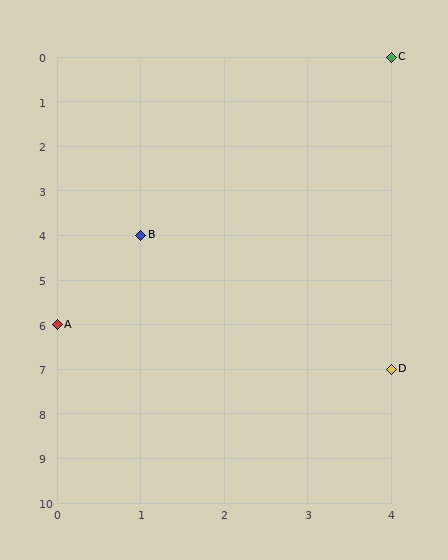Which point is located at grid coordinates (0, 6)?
Point A is at (0, 6).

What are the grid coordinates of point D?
Point D is at grid coordinates (4, 7).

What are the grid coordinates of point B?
Point B is at grid coordinates (1, 4).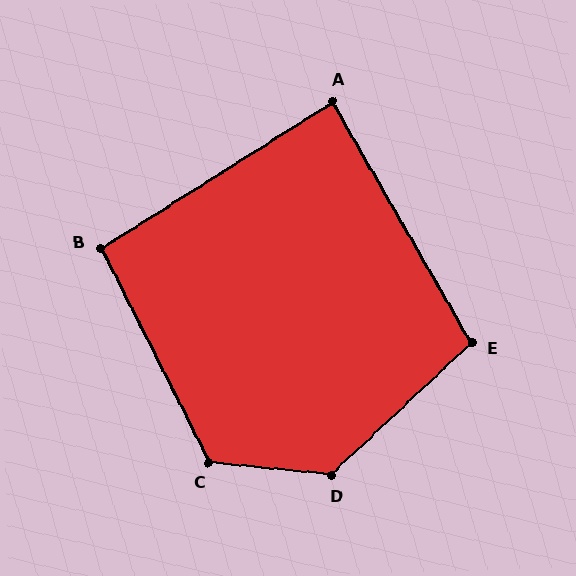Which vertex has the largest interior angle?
D, at approximately 131 degrees.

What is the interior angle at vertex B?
Approximately 96 degrees (obtuse).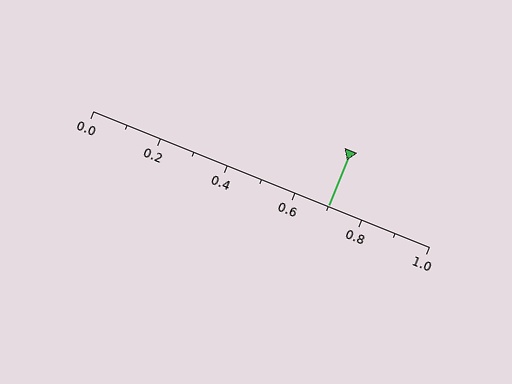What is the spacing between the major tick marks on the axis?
The major ticks are spaced 0.2 apart.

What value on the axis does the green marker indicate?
The marker indicates approximately 0.7.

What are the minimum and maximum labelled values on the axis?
The axis runs from 0.0 to 1.0.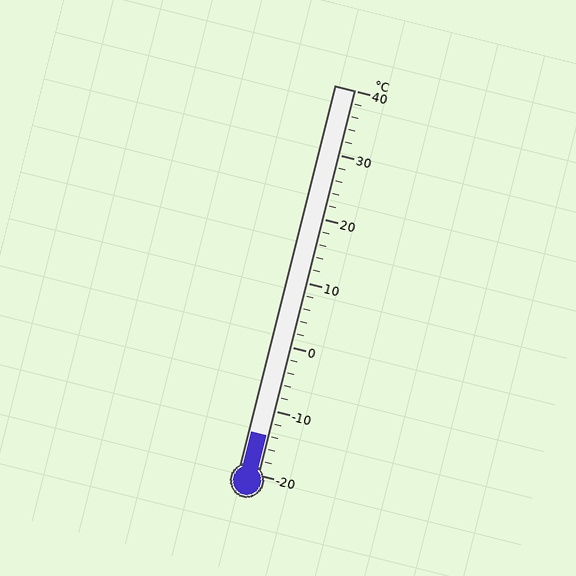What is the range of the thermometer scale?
The thermometer scale ranges from -20°C to 40°C.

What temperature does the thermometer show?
The thermometer shows approximately -14°C.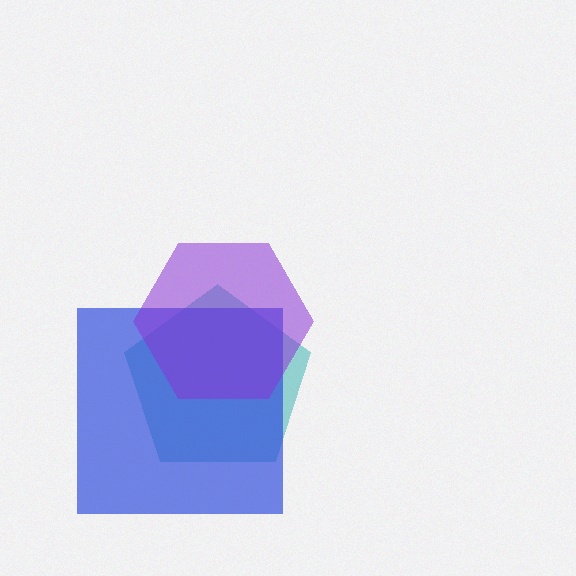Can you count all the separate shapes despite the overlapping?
Yes, there are 3 separate shapes.